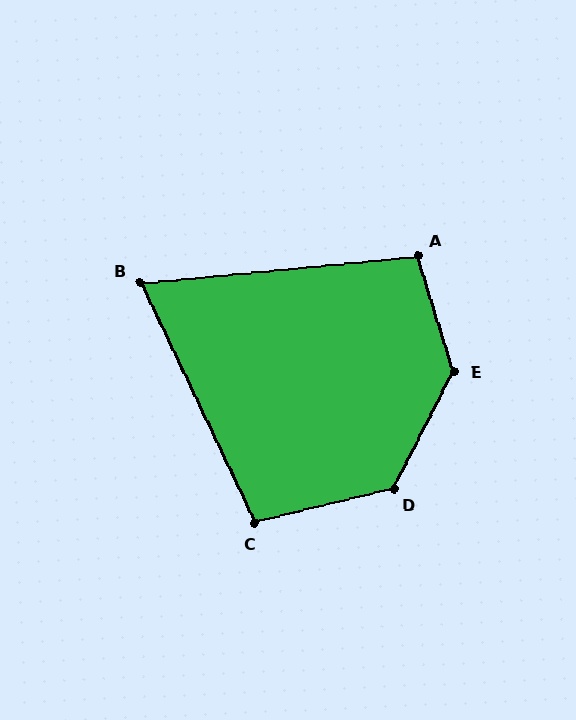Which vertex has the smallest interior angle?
B, at approximately 70 degrees.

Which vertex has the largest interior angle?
E, at approximately 135 degrees.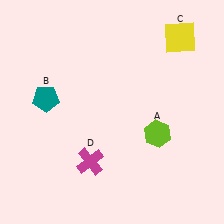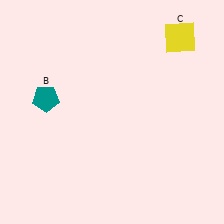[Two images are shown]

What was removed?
The magenta cross (D), the lime hexagon (A) were removed in Image 2.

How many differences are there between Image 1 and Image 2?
There are 2 differences between the two images.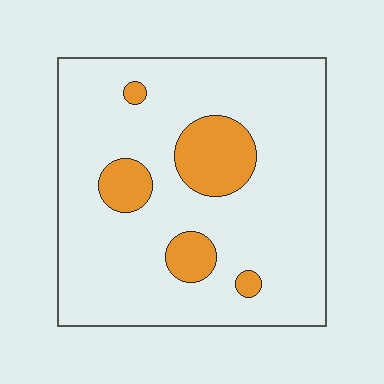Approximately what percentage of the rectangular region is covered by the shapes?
Approximately 15%.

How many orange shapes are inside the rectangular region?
5.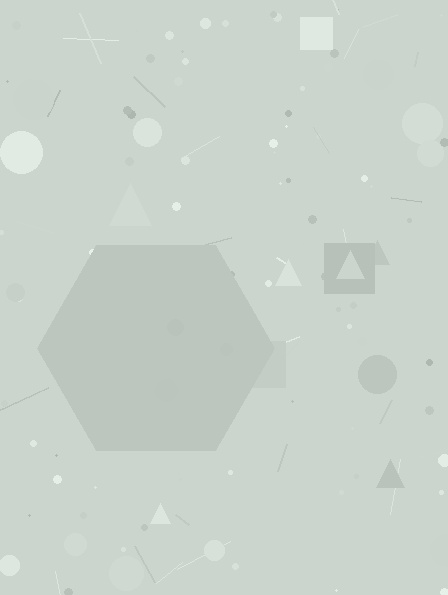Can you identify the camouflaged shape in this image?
The camouflaged shape is a hexagon.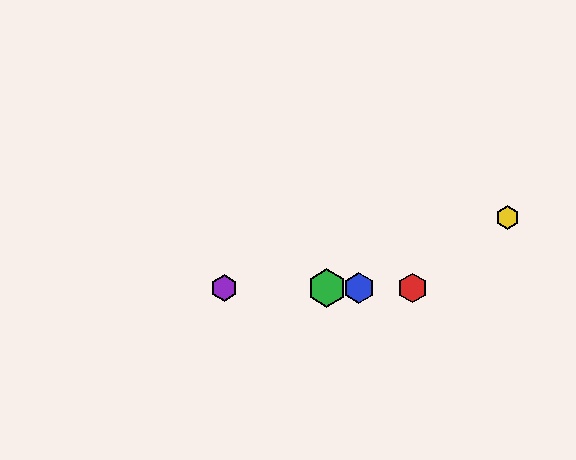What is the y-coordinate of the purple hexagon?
The purple hexagon is at y≈288.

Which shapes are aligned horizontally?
The red hexagon, the blue hexagon, the green hexagon, the purple hexagon are aligned horizontally.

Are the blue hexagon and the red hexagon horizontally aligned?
Yes, both are at y≈288.